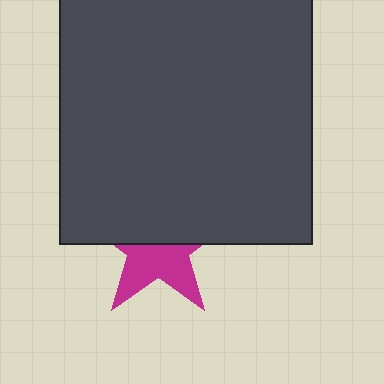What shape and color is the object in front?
The object in front is a dark gray square.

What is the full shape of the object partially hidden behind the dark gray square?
The partially hidden object is a magenta star.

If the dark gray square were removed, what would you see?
You would see the complete magenta star.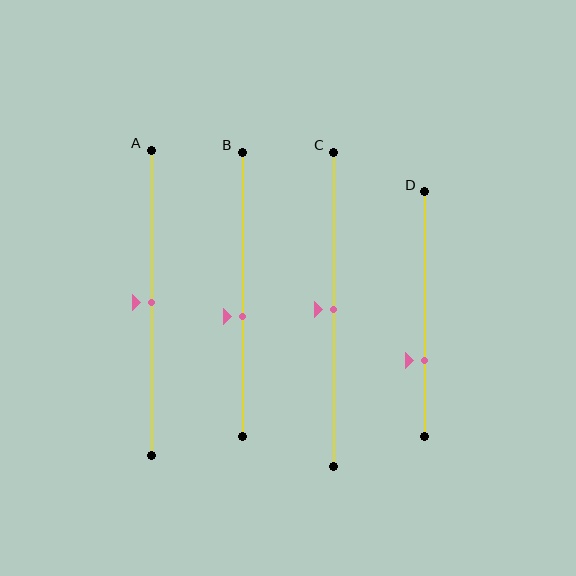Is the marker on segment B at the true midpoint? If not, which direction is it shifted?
No, the marker on segment B is shifted downward by about 8% of the segment length.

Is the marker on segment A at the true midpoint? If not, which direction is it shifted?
Yes, the marker on segment A is at the true midpoint.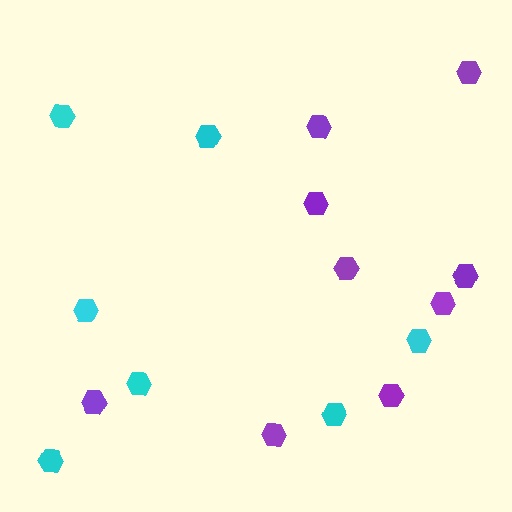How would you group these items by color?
There are 2 groups: one group of purple hexagons (9) and one group of cyan hexagons (7).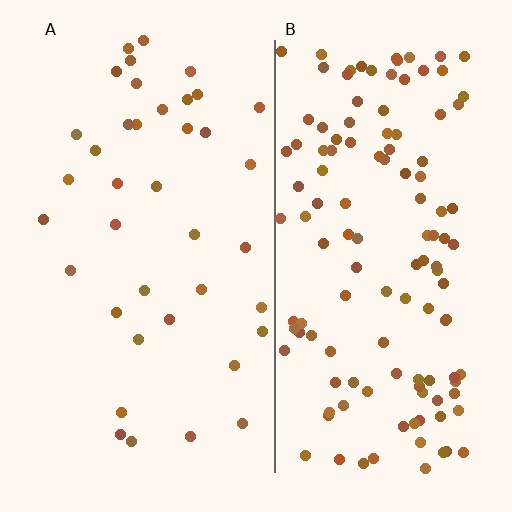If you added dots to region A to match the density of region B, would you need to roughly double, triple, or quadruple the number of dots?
Approximately triple.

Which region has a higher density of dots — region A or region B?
B (the right).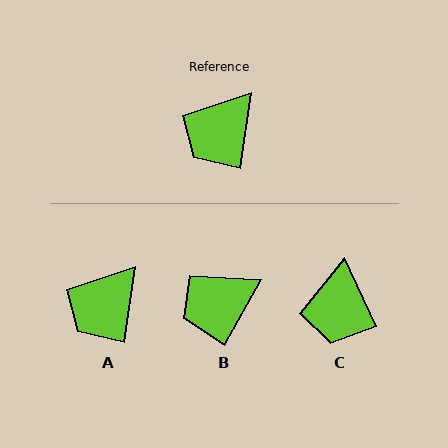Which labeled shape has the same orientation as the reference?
A.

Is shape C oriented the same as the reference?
No, it is off by about 33 degrees.